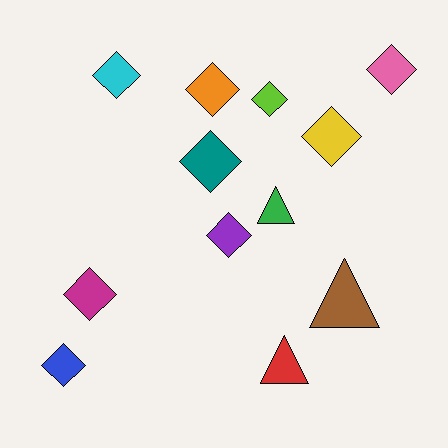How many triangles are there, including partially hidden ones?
There are 3 triangles.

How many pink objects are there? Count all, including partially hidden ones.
There is 1 pink object.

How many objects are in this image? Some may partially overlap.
There are 12 objects.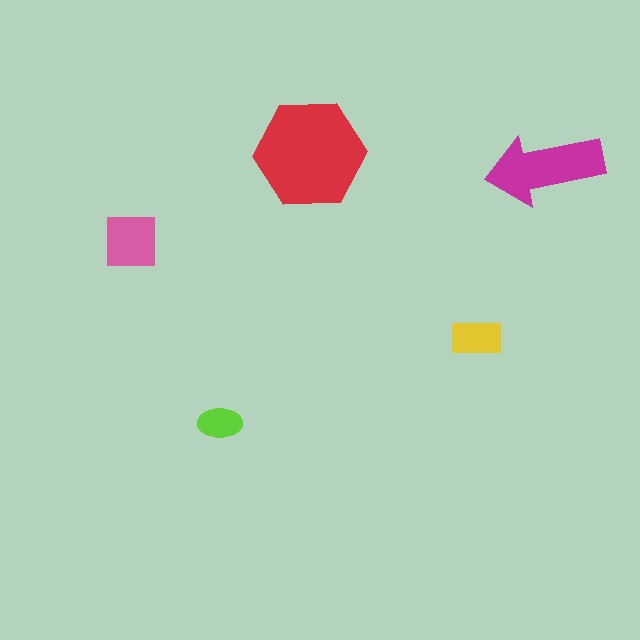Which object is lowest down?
The lime ellipse is bottommost.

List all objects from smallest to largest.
The lime ellipse, the yellow rectangle, the pink square, the magenta arrow, the red hexagon.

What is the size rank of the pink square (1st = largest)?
3rd.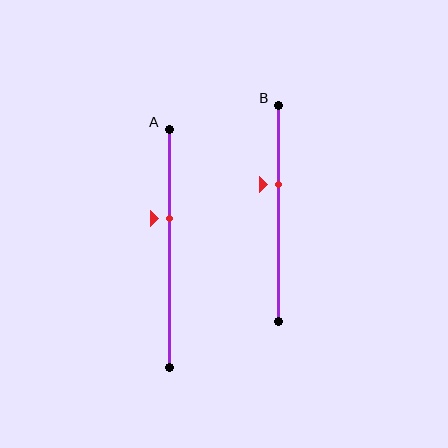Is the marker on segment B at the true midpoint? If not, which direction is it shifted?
No, the marker on segment B is shifted upward by about 13% of the segment length.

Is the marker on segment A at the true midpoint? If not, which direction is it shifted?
No, the marker on segment A is shifted upward by about 13% of the segment length.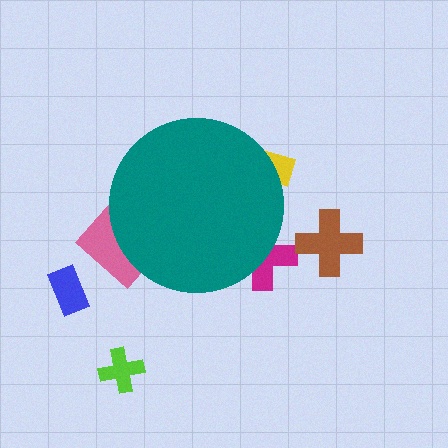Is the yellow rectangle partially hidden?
Yes, the yellow rectangle is partially hidden behind the teal circle.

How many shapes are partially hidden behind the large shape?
3 shapes are partially hidden.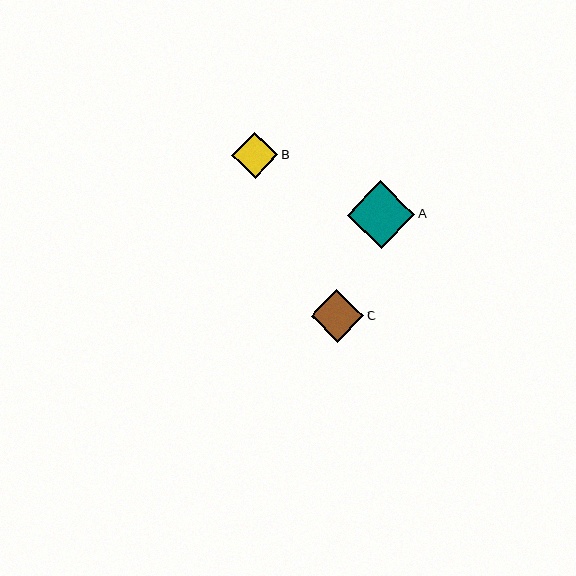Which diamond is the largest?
Diamond A is the largest with a size of approximately 68 pixels.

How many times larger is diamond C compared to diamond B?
Diamond C is approximately 1.1 times the size of diamond B.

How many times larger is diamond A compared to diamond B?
Diamond A is approximately 1.5 times the size of diamond B.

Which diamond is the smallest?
Diamond B is the smallest with a size of approximately 46 pixels.